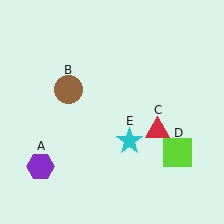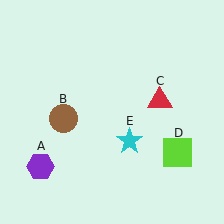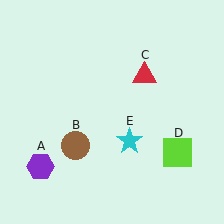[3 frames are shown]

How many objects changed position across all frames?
2 objects changed position: brown circle (object B), red triangle (object C).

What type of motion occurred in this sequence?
The brown circle (object B), red triangle (object C) rotated counterclockwise around the center of the scene.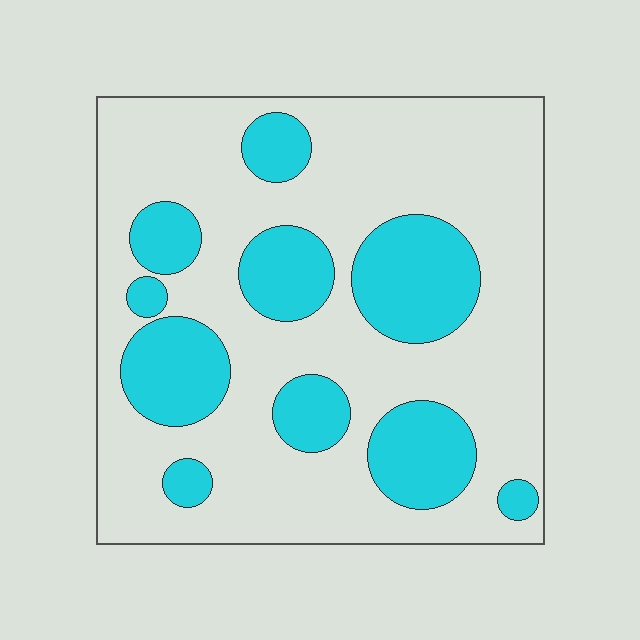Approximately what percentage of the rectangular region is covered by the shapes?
Approximately 30%.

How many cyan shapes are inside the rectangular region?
10.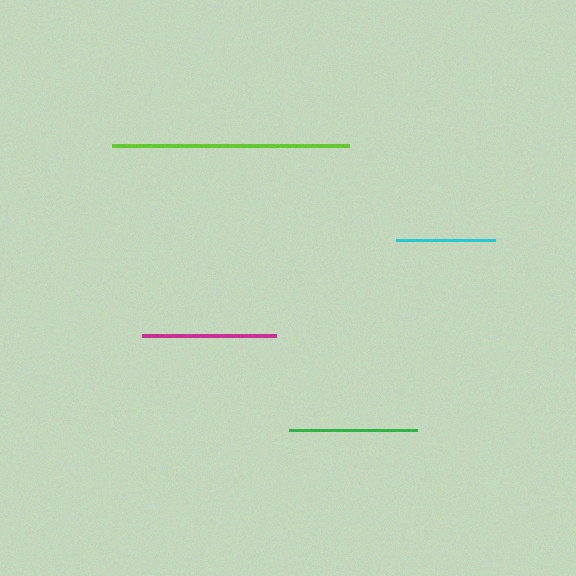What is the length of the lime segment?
The lime segment is approximately 236 pixels long.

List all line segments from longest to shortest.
From longest to shortest: lime, magenta, green, cyan.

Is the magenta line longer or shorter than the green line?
The magenta line is longer than the green line.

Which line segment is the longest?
The lime line is the longest at approximately 236 pixels.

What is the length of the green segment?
The green segment is approximately 128 pixels long.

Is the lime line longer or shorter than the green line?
The lime line is longer than the green line.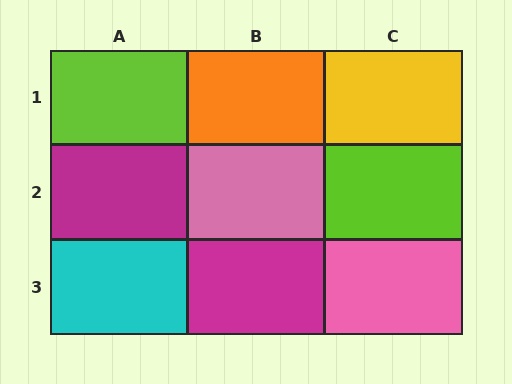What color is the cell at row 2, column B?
Pink.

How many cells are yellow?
1 cell is yellow.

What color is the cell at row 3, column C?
Pink.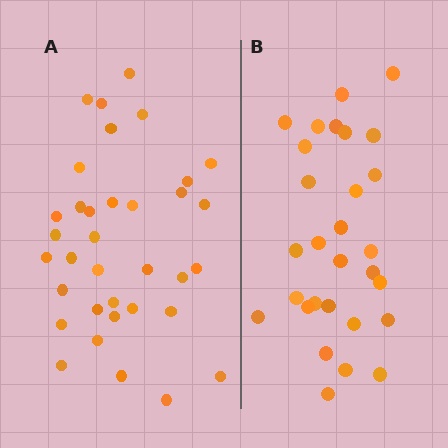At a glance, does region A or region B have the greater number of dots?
Region A (the left region) has more dots.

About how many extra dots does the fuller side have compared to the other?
Region A has about 6 more dots than region B.